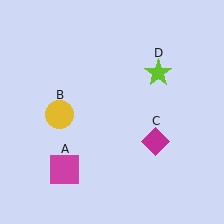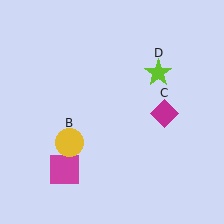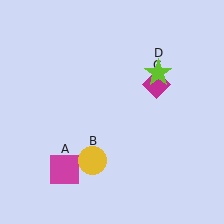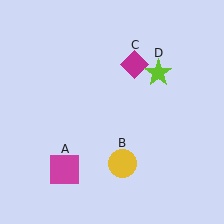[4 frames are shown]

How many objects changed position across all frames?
2 objects changed position: yellow circle (object B), magenta diamond (object C).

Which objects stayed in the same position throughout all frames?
Magenta square (object A) and lime star (object D) remained stationary.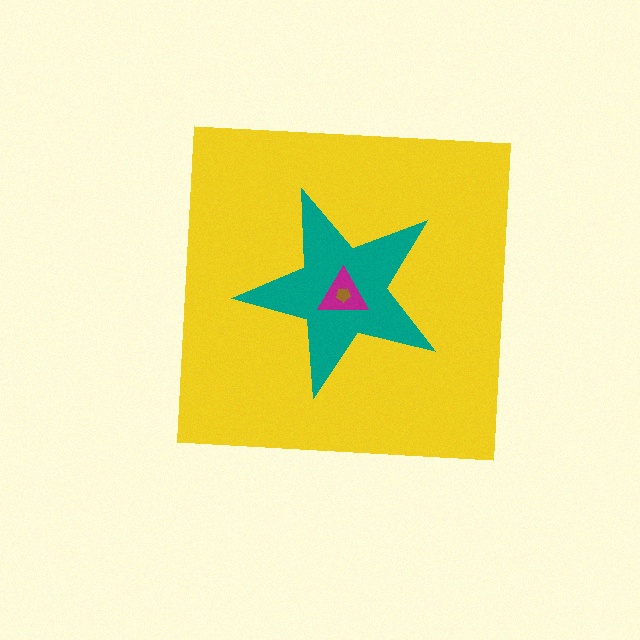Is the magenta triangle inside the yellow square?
Yes.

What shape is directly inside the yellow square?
The teal star.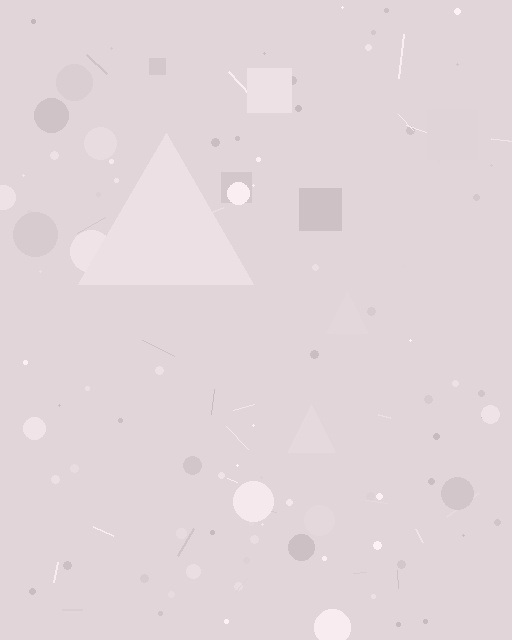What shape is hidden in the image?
A triangle is hidden in the image.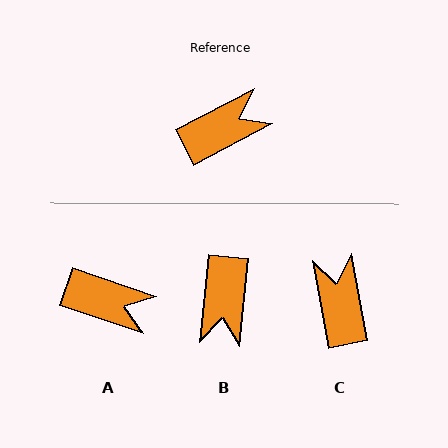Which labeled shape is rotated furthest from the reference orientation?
B, about 124 degrees away.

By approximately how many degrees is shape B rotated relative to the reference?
Approximately 124 degrees clockwise.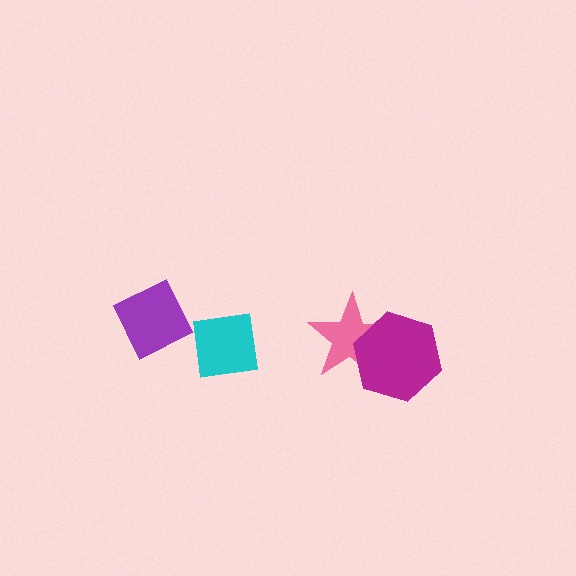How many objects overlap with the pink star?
1 object overlaps with the pink star.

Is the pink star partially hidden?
Yes, it is partially covered by another shape.